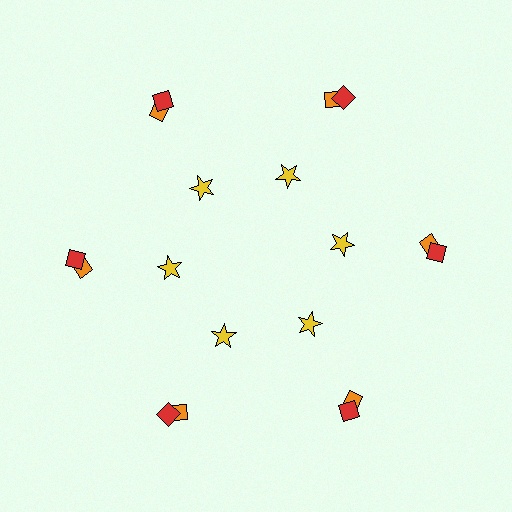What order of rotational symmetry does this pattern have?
This pattern has 6-fold rotational symmetry.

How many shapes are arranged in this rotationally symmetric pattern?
There are 18 shapes, arranged in 6 groups of 3.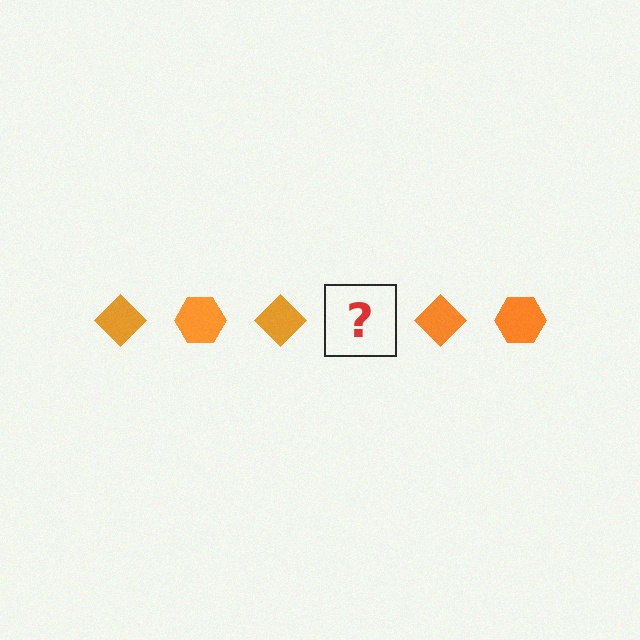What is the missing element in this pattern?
The missing element is an orange hexagon.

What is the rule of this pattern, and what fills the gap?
The rule is that the pattern cycles through diamond, hexagon shapes in orange. The gap should be filled with an orange hexagon.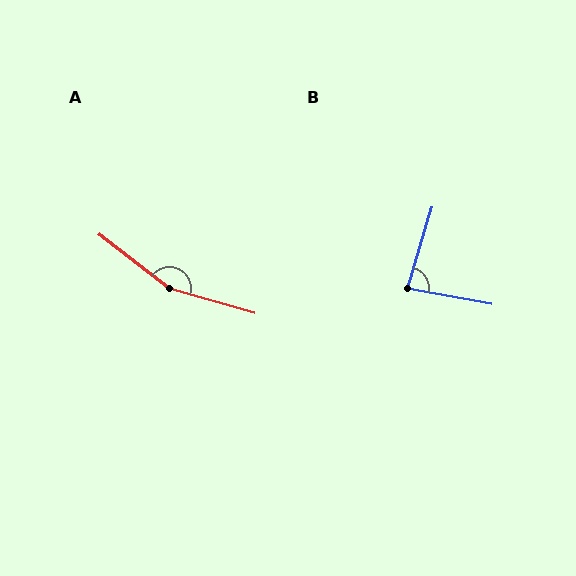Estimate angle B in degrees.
Approximately 84 degrees.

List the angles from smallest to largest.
B (84°), A (159°).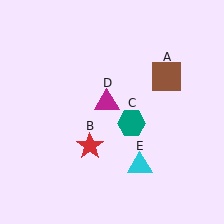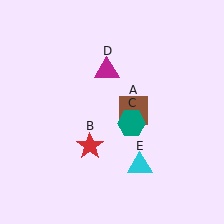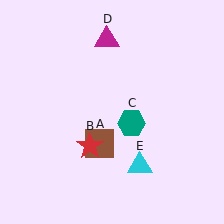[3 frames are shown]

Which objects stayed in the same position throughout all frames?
Red star (object B) and teal hexagon (object C) and cyan triangle (object E) remained stationary.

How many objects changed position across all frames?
2 objects changed position: brown square (object A), magenta triangle (object D).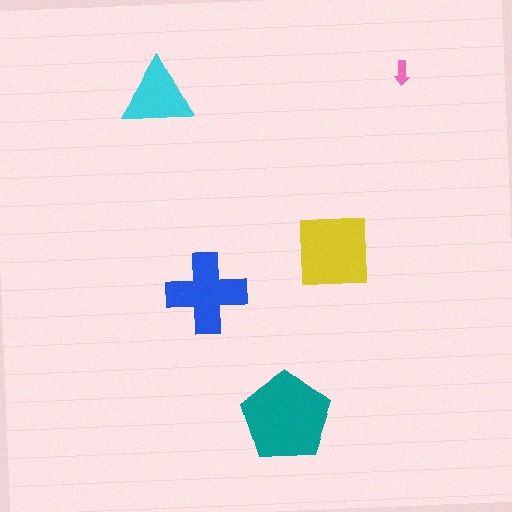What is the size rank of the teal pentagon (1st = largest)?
1st.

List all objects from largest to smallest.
The teal pentagon, the yellow square, the blue cross, the cyan triangle, the pink arrow.